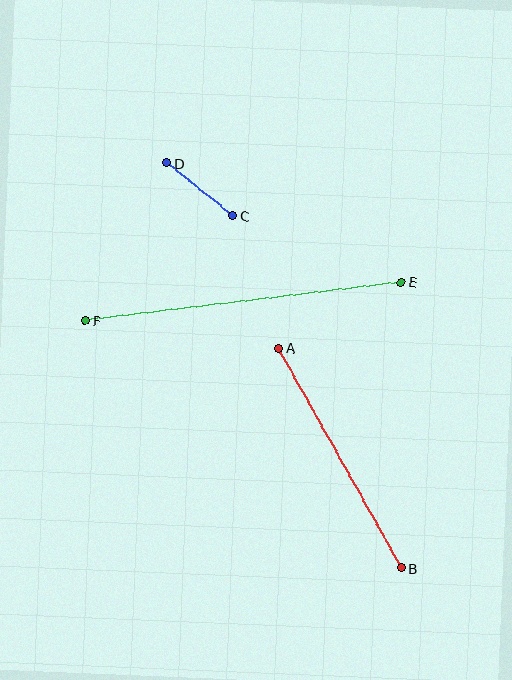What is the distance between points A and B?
The distance is approximately 252 pixels.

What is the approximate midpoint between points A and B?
The midpoint is at approximately (340, 458) pixels.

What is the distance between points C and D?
The distance is approximately 84 pixels.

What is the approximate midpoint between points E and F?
The midpoint is at approximately (243, 301) pixels.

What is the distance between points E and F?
The distance is approximately 318 pixels.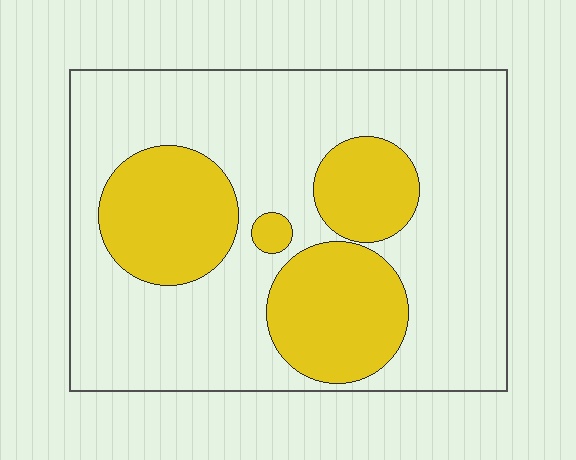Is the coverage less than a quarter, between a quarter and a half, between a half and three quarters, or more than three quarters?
Between a quarter and a half.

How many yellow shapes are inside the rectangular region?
4.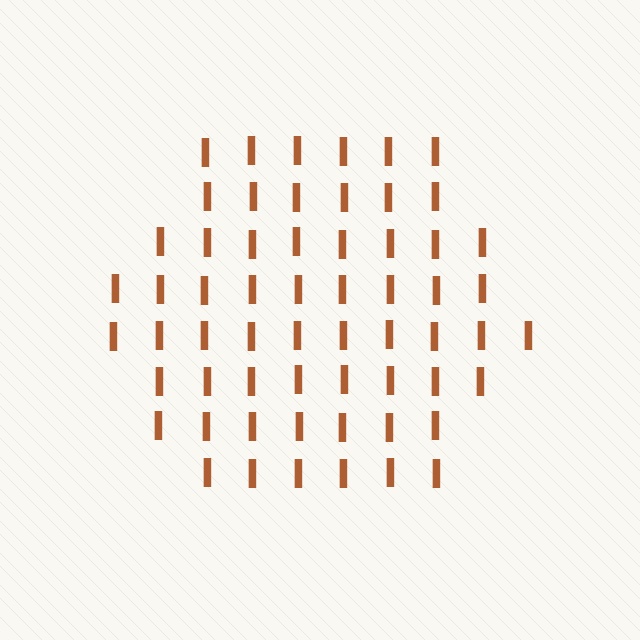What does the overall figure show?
The overall figure shows a hexagon.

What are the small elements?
The small elements are letter I's.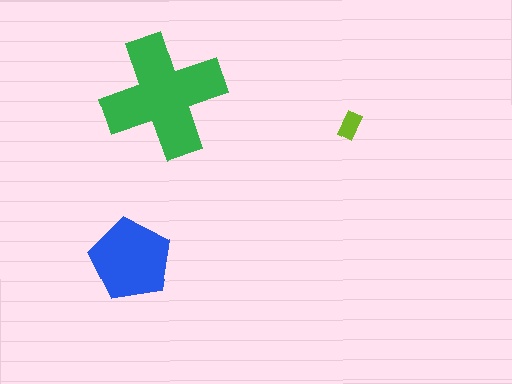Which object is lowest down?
The blue pentagon is bottommost.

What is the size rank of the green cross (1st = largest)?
1st.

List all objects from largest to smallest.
The green cross, the blue pentagon, the lime rectangle.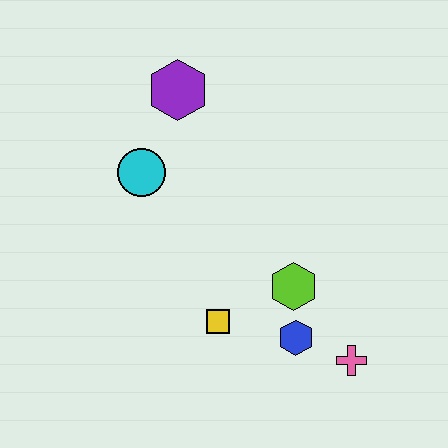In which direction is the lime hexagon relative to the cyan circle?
The lime hexagon is to the right of the cyan circle.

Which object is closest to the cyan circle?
The purple hexagon is closest to the cyan circle.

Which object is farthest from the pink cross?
The purple hexagon is farthest from the pink cross.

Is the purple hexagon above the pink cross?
Yes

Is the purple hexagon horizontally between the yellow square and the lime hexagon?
No